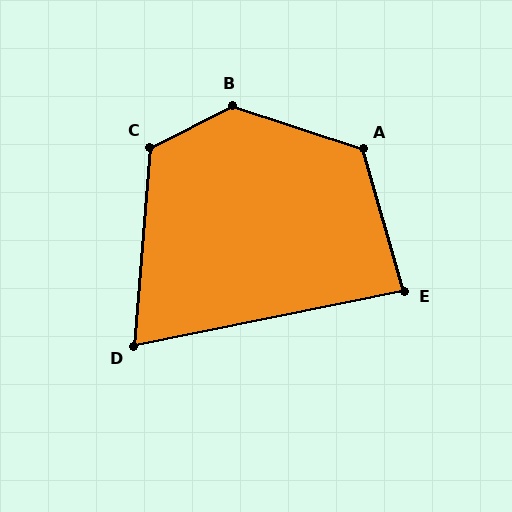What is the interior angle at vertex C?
Approximately 121 degrees (obtuse).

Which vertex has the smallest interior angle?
D, at approximately 74 degrees.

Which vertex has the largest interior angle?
B, at approximately 135 degrees.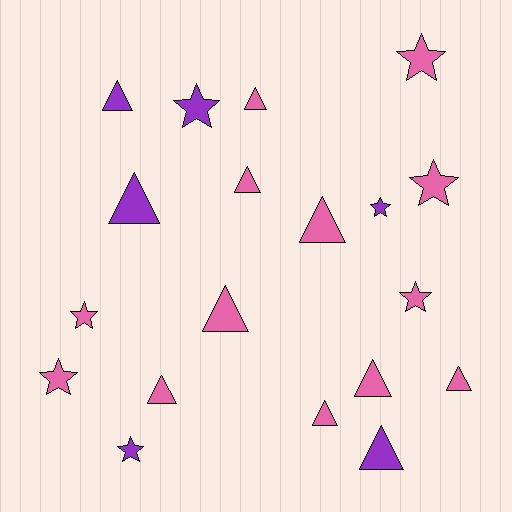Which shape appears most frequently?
Triangle, with 11 objects.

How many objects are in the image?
There are 19 objects.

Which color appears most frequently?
Pink, with 13 objects.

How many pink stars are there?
There are 5 pink stars.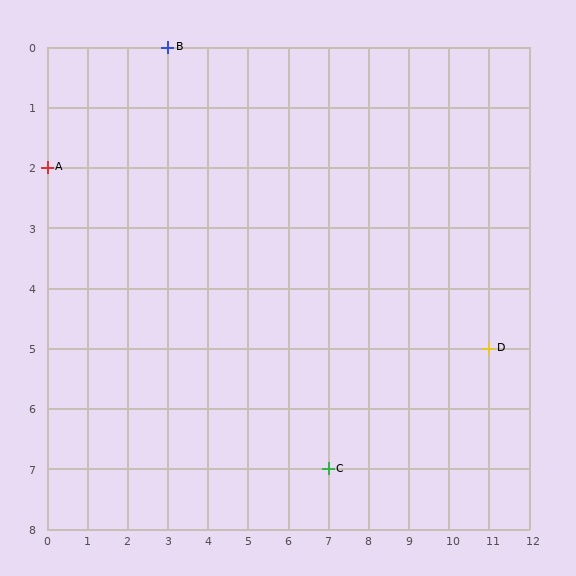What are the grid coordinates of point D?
Point D is at grid coordinates (11, 5).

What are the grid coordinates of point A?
Point A is at grid coordinates (0, 2).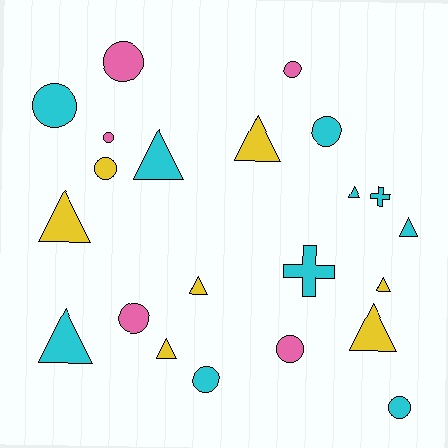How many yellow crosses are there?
There are no yellow crosses.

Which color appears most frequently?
Cyan, with 10 objects.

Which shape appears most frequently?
Circle, with 10 objects.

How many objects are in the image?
There are 22 objects.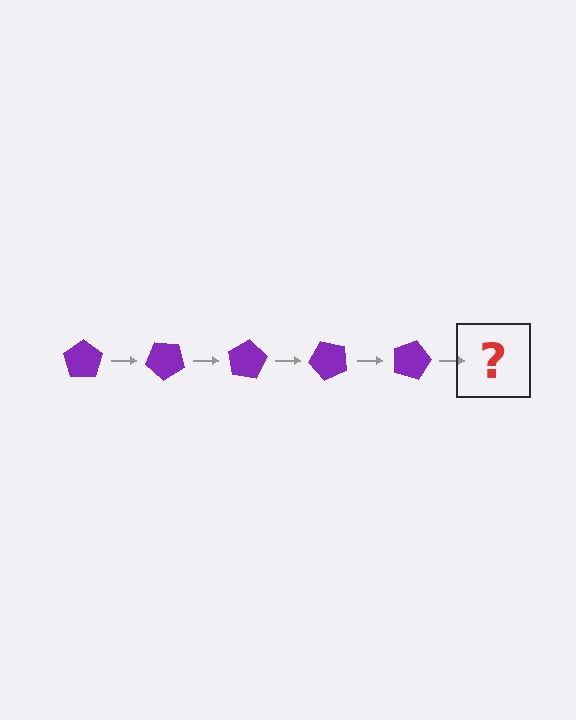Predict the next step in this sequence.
The next step is a purple pentagon rotated 200 degrees.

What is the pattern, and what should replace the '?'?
The pattern is that the pentagon rotates 40 degrees each step. The '?' should be a purple pentagon rotated 200 degrees.